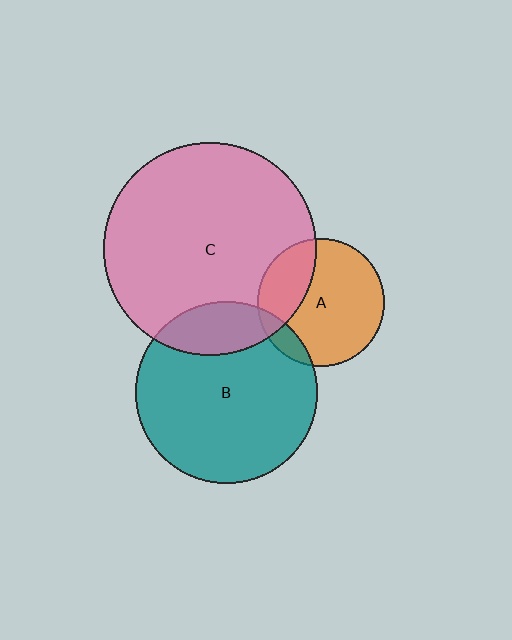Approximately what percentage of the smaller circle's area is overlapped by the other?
Approximately 10%.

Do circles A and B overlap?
Yes.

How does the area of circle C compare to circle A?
Approximately 2.8 times.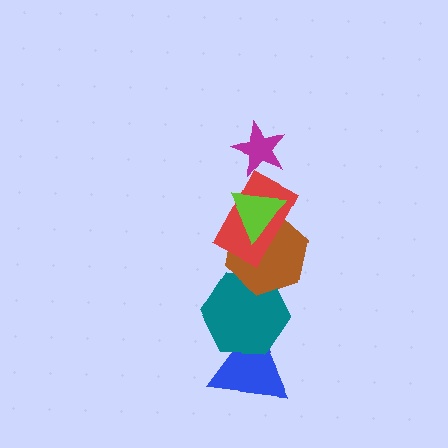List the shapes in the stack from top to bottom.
From top to bottom: the magenta star, the lime triangle, the red rectangle, the brown hexagon, the teal hexagon, the blue triangle.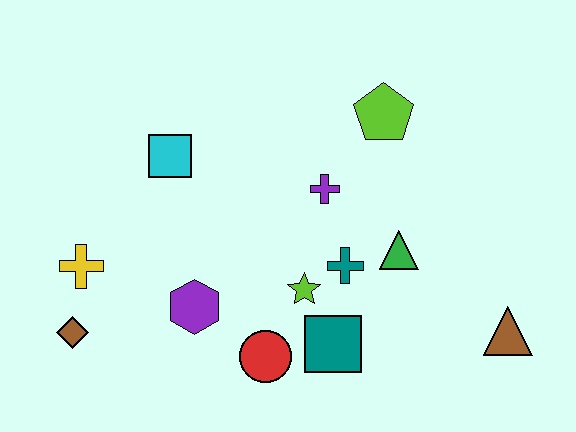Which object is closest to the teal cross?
The lime star is closest to the teal cross.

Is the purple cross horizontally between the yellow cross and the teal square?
Yes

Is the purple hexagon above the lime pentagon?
No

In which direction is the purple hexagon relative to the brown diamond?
The purple hexagon is to the right of the brown diamond.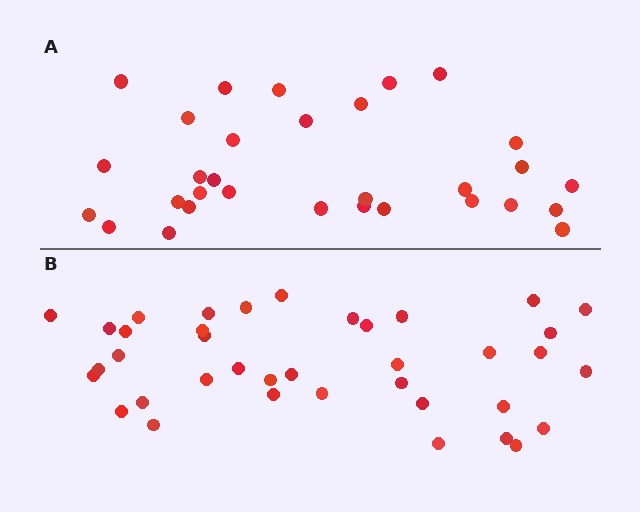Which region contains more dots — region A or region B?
Region B (the bottom region) has more dots.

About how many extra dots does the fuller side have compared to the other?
Region B has roughly 8 or so more dots than region A.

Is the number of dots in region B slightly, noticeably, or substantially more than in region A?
Region B has only slightly more — the two regions are fairly close. The ratio is roughly 1.2 to 1.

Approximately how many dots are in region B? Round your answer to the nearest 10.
About 40 dots. (The exact count is 38, which rounds to 40.)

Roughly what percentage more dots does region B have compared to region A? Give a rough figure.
About 25% more.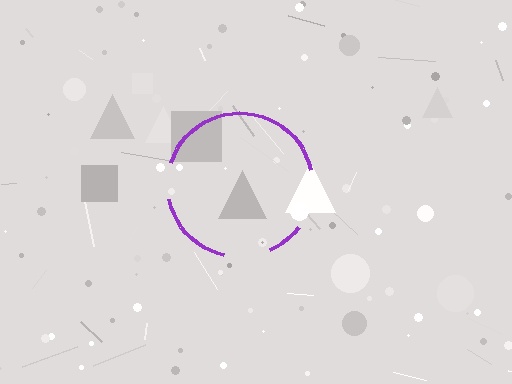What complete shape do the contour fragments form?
The contour fragments form a circle.